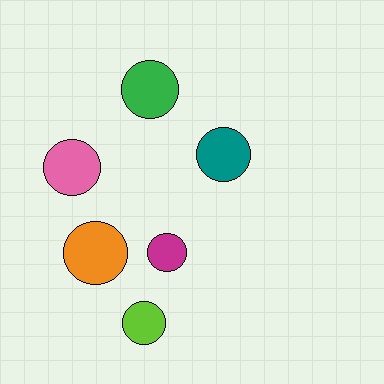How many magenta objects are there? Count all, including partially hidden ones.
There is 1 magenta object.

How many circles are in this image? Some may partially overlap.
There are 6 circles.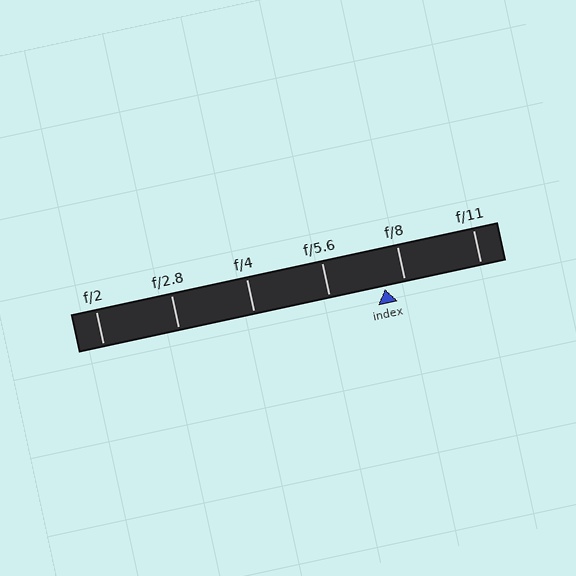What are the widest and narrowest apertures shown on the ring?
The widest aperture shown is f/2 and the narrowest is f/11.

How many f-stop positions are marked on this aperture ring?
There are 6 f-stop positions marked.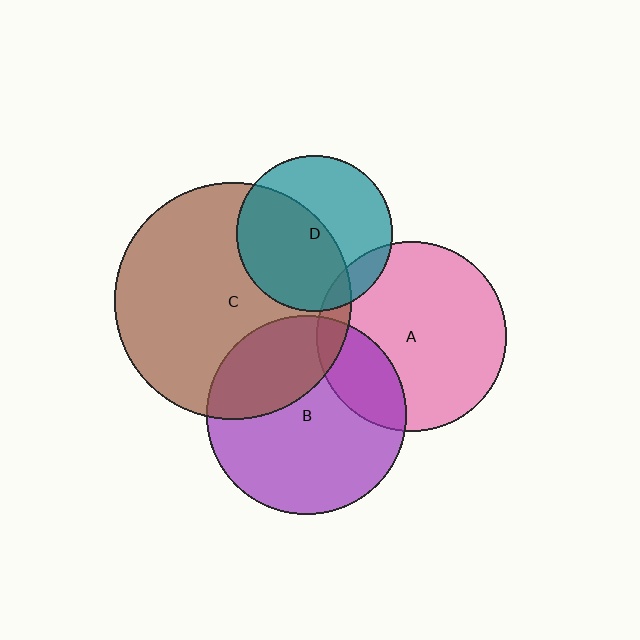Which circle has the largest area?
Circle C (brown).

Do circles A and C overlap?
Yes.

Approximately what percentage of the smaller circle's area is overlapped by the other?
Approximately 10%.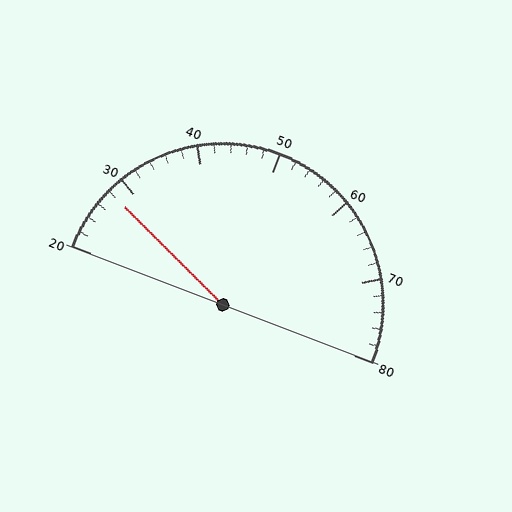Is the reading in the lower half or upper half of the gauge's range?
The reading is in the lower half of the range (20 to 80).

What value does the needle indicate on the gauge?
The needle indicates approximately 28.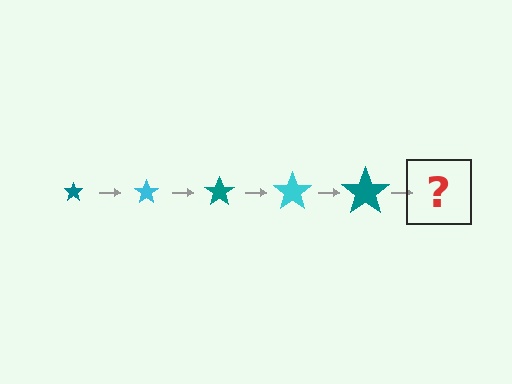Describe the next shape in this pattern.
It should be a cyan star, larger than the previous one.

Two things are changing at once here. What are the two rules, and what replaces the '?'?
The two rules are that the star grows larger each step and the color cycles through teal and cyan. The '?' should be a cyan star, larger than the previous one.